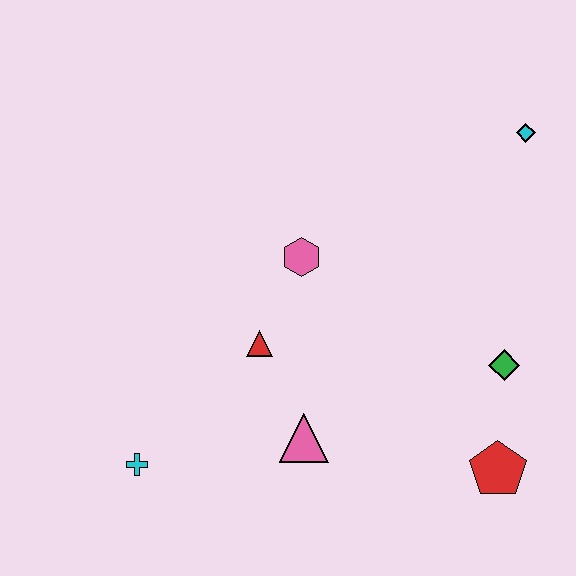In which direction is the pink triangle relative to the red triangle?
The pink triangle is below the red triangle.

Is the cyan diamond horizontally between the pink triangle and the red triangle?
No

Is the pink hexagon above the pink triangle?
Yes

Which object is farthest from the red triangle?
The cyan diamond is farthest from the red triangle.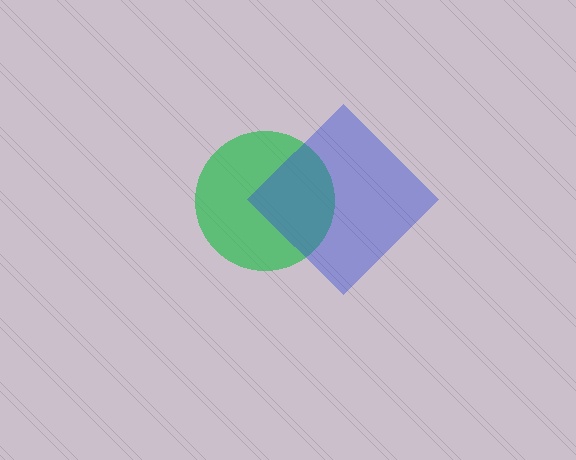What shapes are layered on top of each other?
The layered shapes are: a green circle, a blue diamond.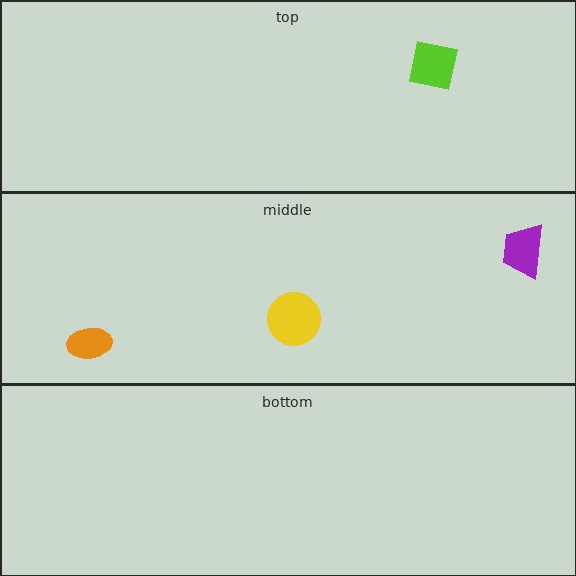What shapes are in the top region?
The lime square.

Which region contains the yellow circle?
The middle region.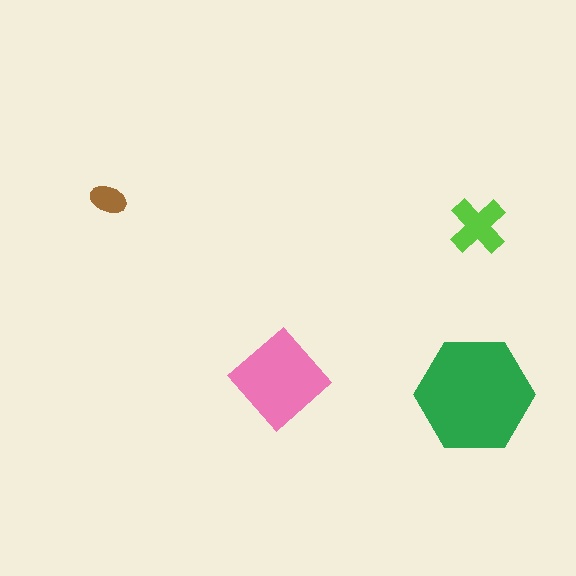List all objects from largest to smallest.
The green hexagon, the pink diamond, the lime cross, the brown ellipse.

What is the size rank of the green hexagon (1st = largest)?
1st.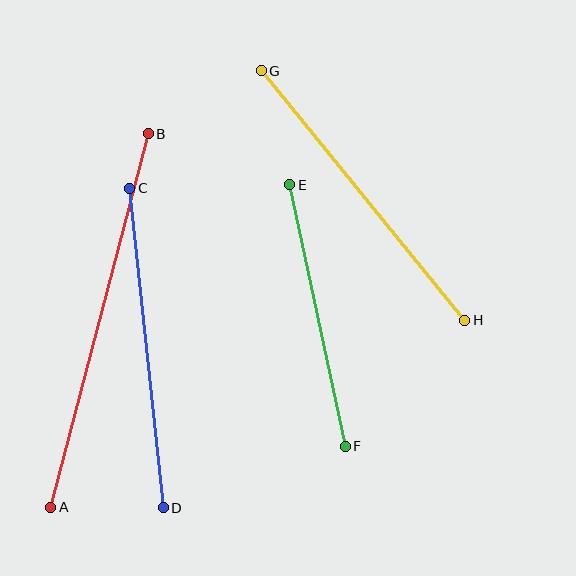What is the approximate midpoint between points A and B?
The midpoint is at approximately (100, 321) pixels.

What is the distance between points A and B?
The distance is approximately 386 pixels.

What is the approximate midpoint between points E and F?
The midpoint is at approximately (317, 315) pixels.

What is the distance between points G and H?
The distance is approximately 322 pixels.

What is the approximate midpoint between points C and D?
The midpoint is at approximately (147, 348) pixels.